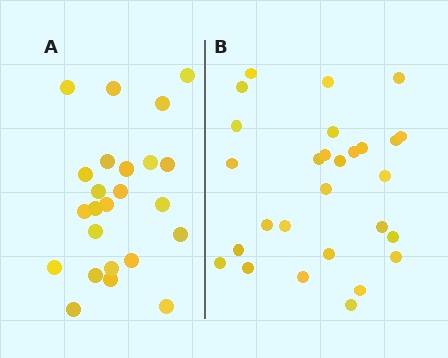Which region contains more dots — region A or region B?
Region B (the right region) has more dots.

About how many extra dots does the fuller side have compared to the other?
Region B has about 4 more dots than region A.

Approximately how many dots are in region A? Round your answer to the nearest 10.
About 20 dots. (The exact count is 24, which rounds to 20.)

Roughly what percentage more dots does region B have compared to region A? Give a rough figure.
About 15% more.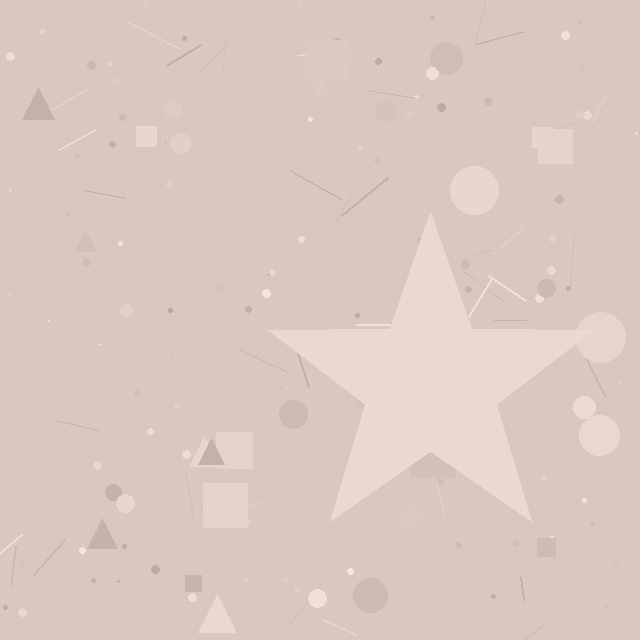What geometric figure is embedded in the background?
A star is embedded in the background.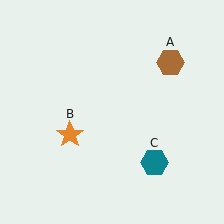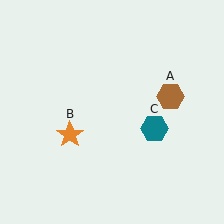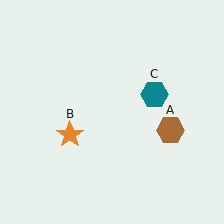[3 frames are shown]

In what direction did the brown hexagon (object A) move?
The brown hexagon (object A) moved down.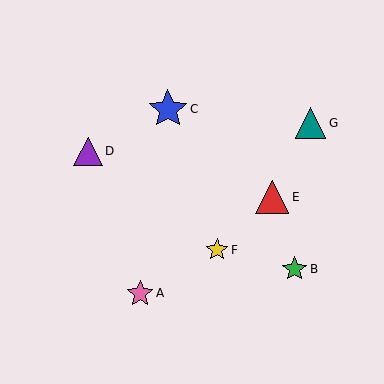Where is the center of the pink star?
The center of the pink star is at (140, 293).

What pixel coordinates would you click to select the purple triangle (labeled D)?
Click at (88, 151) to select the purple triangle D.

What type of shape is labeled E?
Shape E is a red triangle.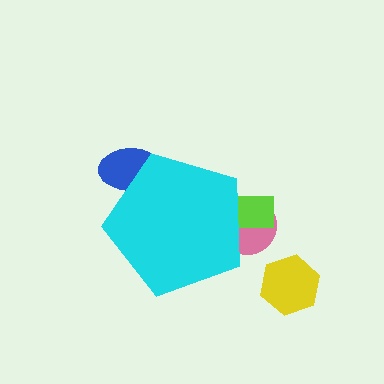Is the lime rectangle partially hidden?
Yes, the lime rectangle is partially hidden behind the cyan pentagon.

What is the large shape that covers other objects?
A cyan pentagon.